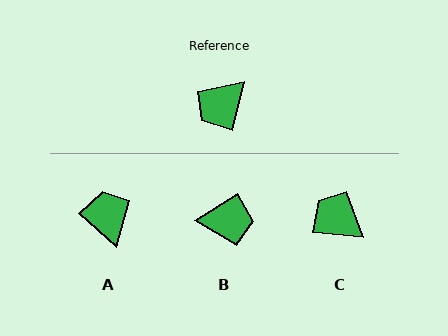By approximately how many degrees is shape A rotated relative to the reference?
Approximately 118 degrees clockwise.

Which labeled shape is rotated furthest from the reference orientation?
B, about 136 degrees away.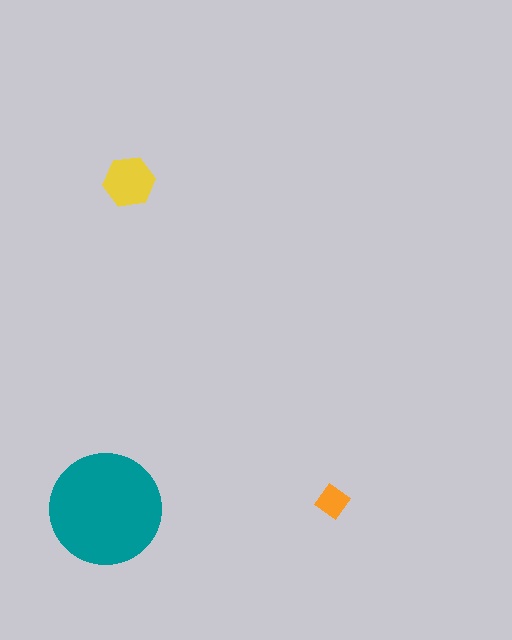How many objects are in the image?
There are 3 objects in the image.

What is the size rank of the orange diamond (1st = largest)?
3rd.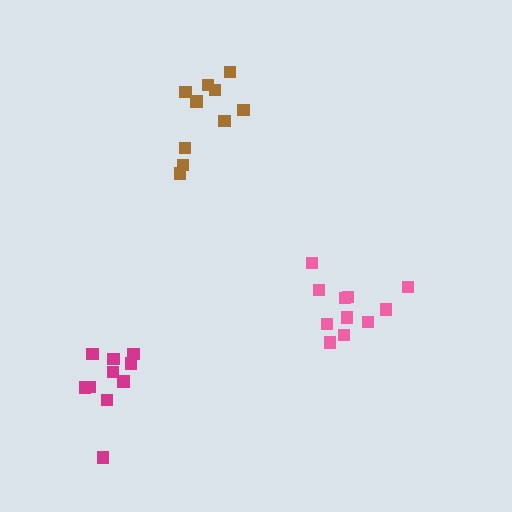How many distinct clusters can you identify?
There are 3 distinct clusters.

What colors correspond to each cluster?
The clusters are colored: brown, magenta, pink.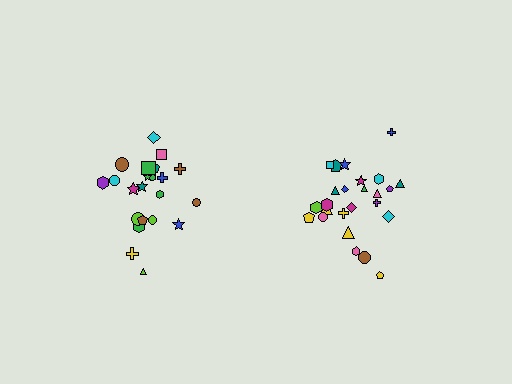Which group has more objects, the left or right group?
The right group.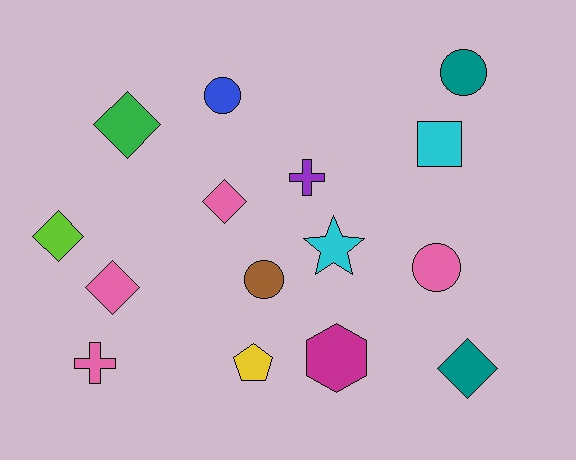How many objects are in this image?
There are 15 objects.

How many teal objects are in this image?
There are 2 teal objects.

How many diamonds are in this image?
There are 5 diamonds.